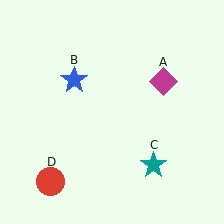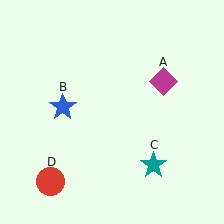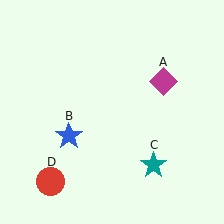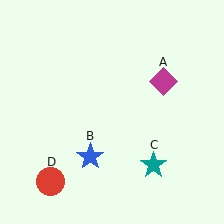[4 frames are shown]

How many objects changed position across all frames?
1 object changed position: blue star (object B).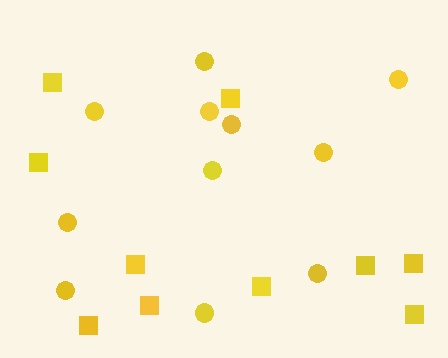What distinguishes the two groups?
There are 2 groups: one group of circles (11) and one group of squares (10).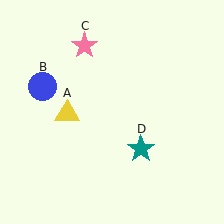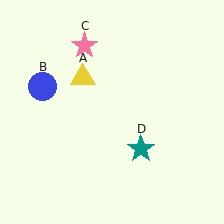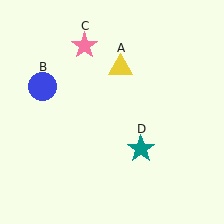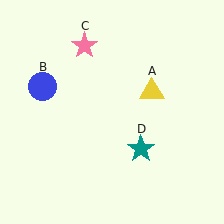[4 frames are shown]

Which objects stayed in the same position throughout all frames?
Blue circle (object B) and pink star (object C) and teal star (object D) remained stationary.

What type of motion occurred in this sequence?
The yellow triangle (object A) rotated clockwise around the center of the scene.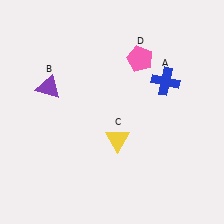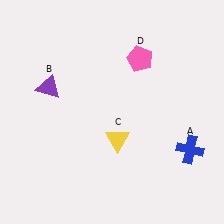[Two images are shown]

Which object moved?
The blue cross (A) moved down.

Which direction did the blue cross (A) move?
The blue cross (A) moved down.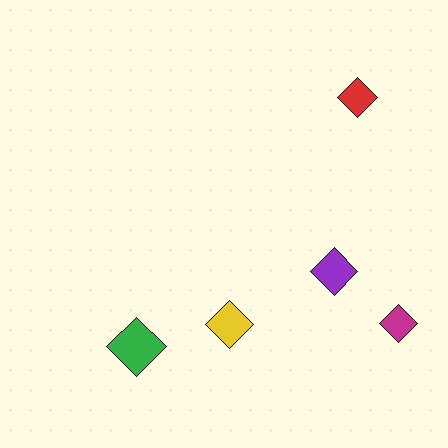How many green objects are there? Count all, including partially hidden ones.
There is 1 green object.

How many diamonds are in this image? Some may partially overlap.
There are 5 diamonds.